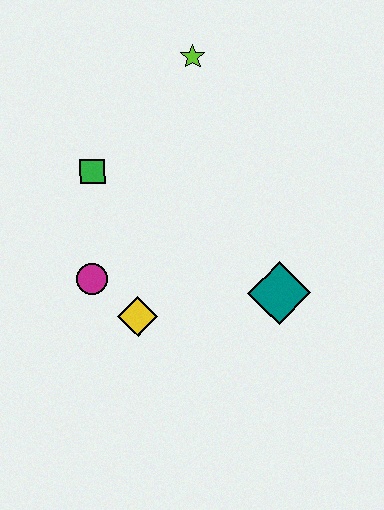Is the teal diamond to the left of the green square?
No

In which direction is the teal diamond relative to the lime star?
The teal diamond is below the lime star.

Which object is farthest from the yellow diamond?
The lime star is farthest from the yellow diamond.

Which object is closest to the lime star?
The green square is closest to the lime star.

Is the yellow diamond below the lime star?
Yes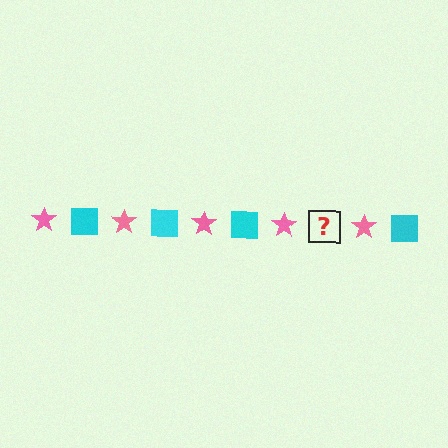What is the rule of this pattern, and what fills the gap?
The rule is that the pattern alternates between pink star and cyan square. The gap should be filled with a cyan square.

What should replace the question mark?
The question mark should be replaced with a cyan square.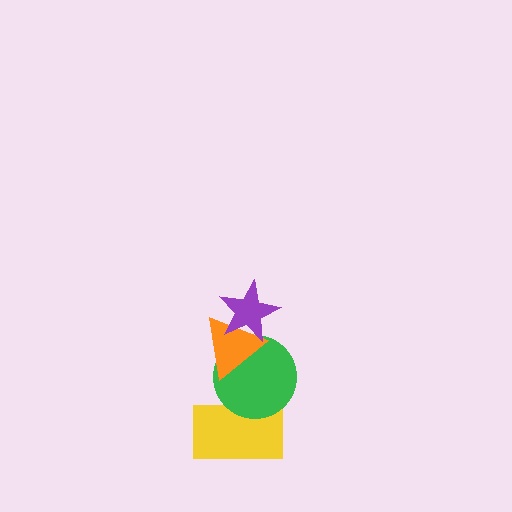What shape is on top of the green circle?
The orange triangle is on top of the green circle.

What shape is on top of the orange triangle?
The purple star is on top of the orange triangle.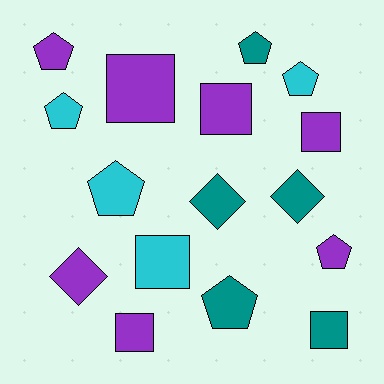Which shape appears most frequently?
Pentagon, with 7 objects.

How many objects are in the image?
There are 16 objects.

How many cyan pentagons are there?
There are 3 cyan pentagons.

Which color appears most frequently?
Purple, with 7 objects.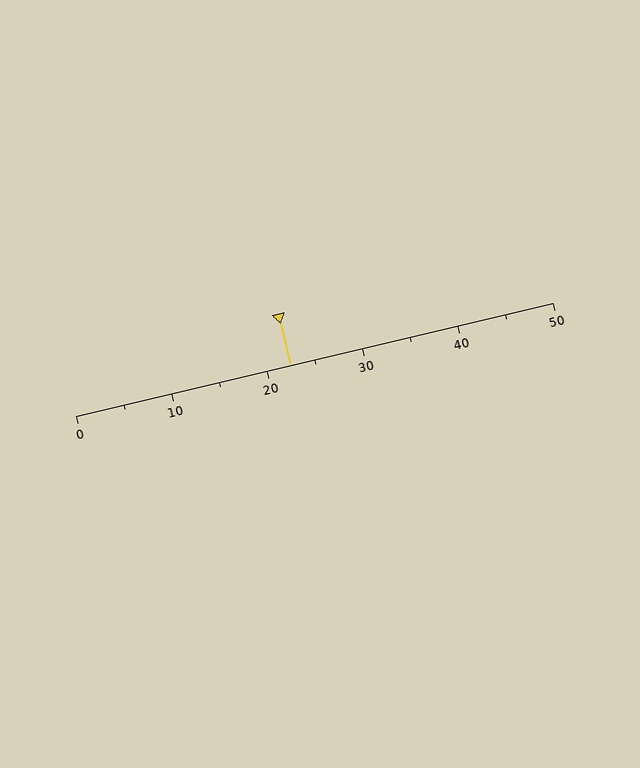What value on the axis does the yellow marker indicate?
The marker indicates approximately 22.5.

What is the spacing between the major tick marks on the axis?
The major ticks are spaced 10 apart.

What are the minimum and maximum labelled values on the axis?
The axis runs from 0 to 50.